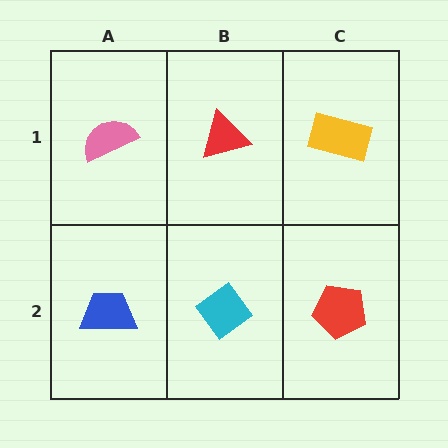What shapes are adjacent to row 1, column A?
A blue trapezoid (row 2, column A), a red triangle (row 1, column B).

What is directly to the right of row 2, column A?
A cyan diamond.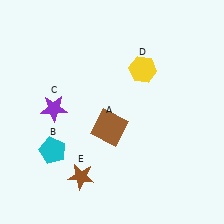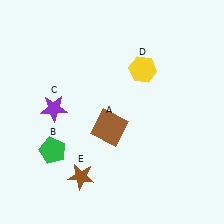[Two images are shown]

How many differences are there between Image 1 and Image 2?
There is 1 difference between the two images.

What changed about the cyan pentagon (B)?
In Image 1, B is cyan. In Image 2, it changed to green.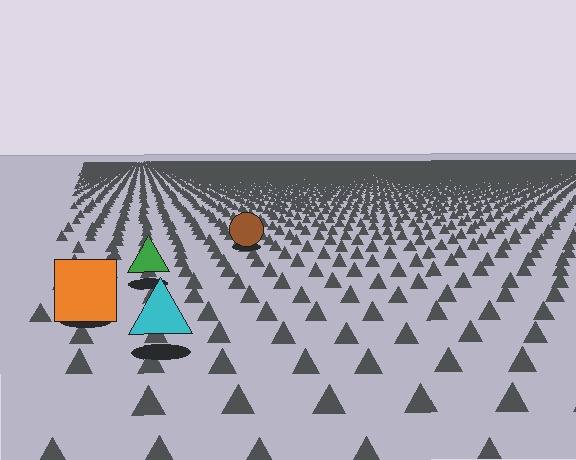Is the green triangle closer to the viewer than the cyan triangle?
No. The cyan triangle is closer — you can tell from the texture gradient: the ground texture is coarser near it.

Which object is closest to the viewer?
The cyan triangle is closest. The texture marks near it are larger and more spread out.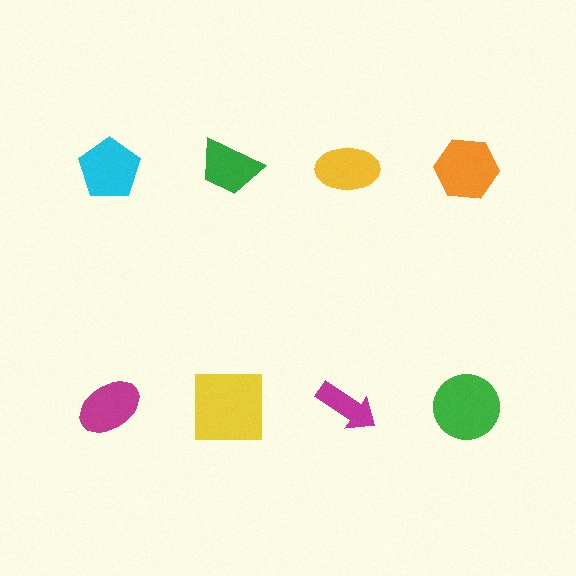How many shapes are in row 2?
4 shapes.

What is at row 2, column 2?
A yellow square.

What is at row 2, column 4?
A green circle.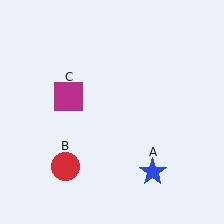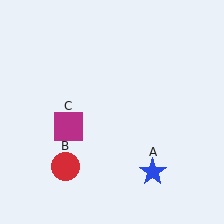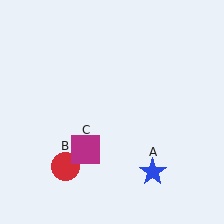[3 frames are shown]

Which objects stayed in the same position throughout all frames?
Blue star (object A) and red circle (object B) remained stationary.